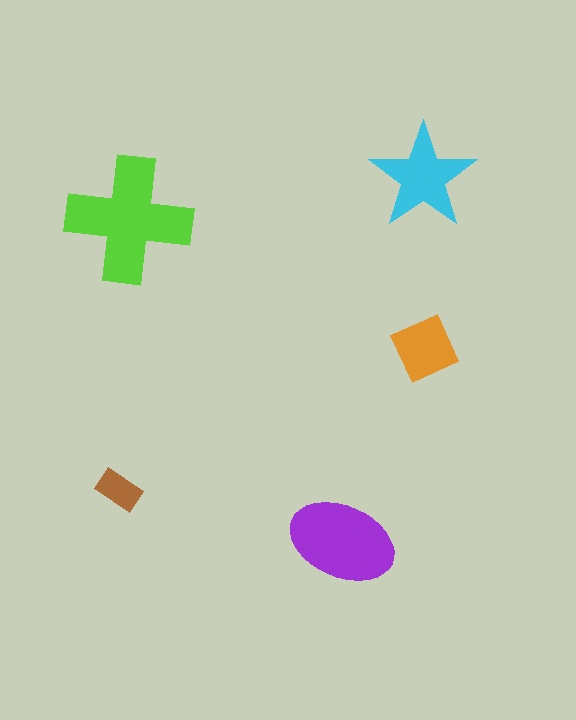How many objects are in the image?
There are 5 objects in the image.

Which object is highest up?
The cyan star is topmost.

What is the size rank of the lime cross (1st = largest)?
1st.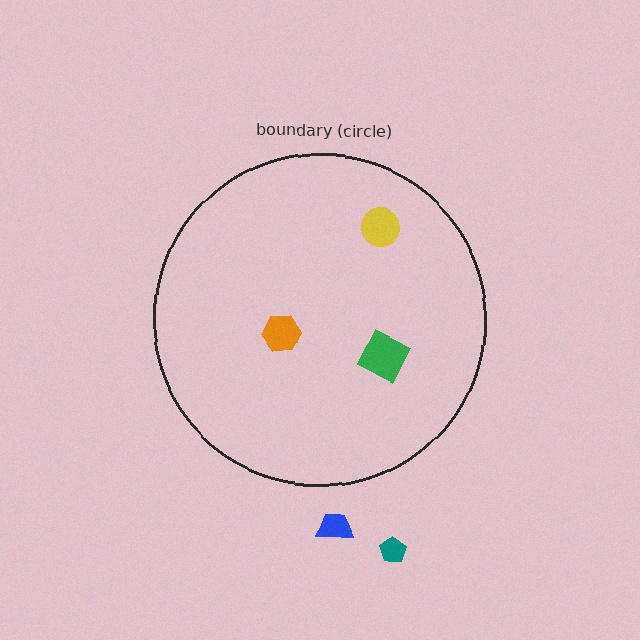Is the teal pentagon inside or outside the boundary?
Outside.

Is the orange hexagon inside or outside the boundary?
Inside.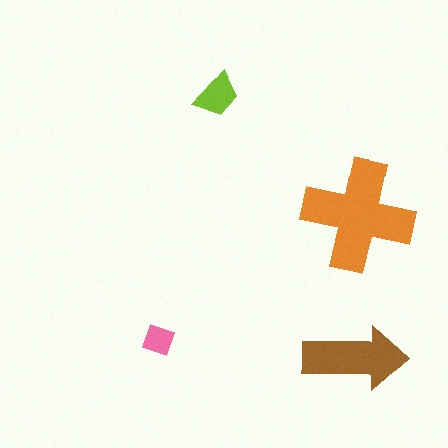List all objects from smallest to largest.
The pink diamond, the lime trapezoid, the brown arrow, the orange cross.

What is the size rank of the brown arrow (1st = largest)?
2nd.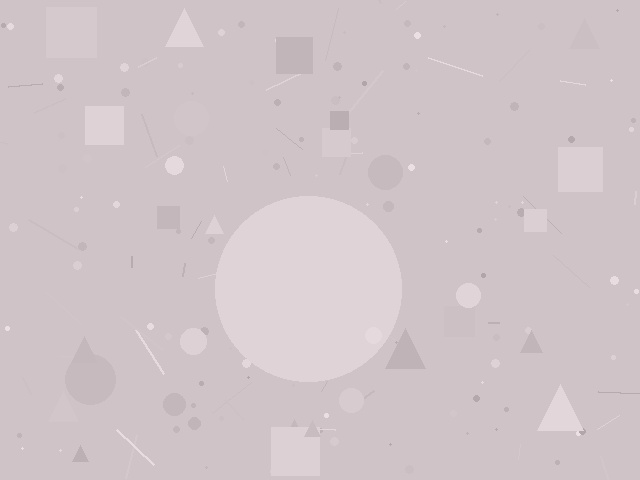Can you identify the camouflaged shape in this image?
The camouflaged shape is a circle.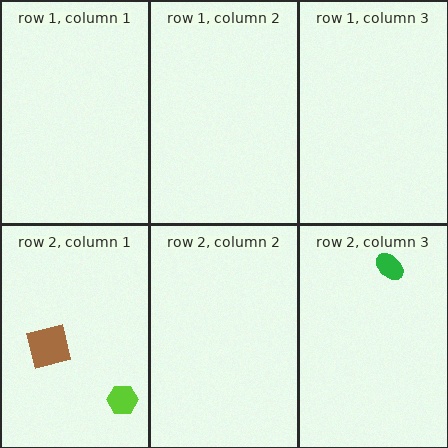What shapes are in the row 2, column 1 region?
The lime hexagon, the brown square.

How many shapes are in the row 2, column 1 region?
2.